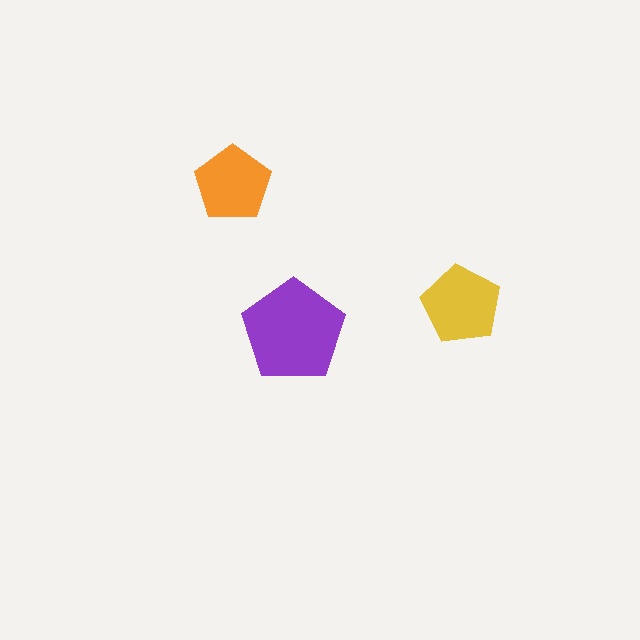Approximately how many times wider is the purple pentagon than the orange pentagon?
About 1.5 times wider.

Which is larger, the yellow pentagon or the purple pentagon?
The purple one.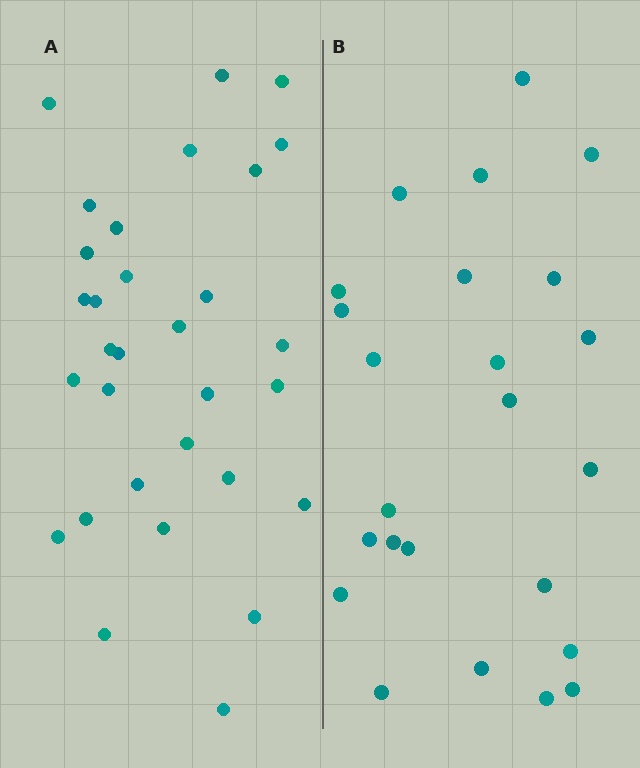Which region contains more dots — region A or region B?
Region A (the left region) has more dots.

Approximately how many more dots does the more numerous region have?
Region A has roughly 8 or so more dots than region B.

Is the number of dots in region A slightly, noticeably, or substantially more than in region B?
Region A has noticeably more, but not dramatically so. The ratio is roughly 1.3 to 1.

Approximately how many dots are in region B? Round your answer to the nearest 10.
About 20 dots. (The exact count is 24, which rounds to 20.)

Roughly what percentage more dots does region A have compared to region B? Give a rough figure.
About 30% more.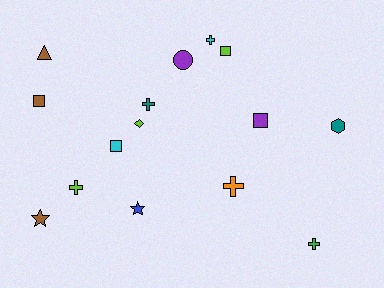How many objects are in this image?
There are 15 objects.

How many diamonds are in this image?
There is 1 diamond.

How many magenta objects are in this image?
There are no magenta objects.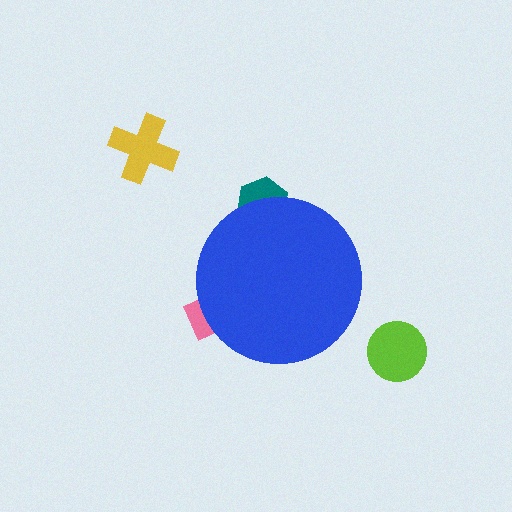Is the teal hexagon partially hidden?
Yes, the teal hexagon is partially hidden behind the blue circle.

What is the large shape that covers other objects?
A blue circle.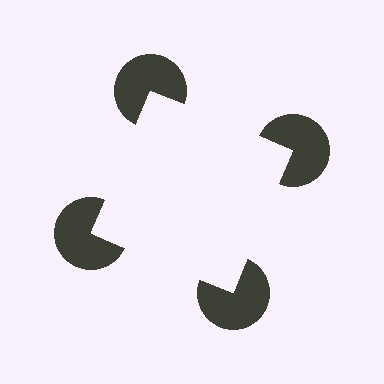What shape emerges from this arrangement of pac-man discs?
An illusory square — its edges are inferred from the aligned wedge cuts in the pac-man discs, not physically drawn.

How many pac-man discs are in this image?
There are 4 — one at each vertex of the illusory square.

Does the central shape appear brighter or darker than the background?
It typically appears slightly brighter than the background, even though no actual brightness change is drawn.